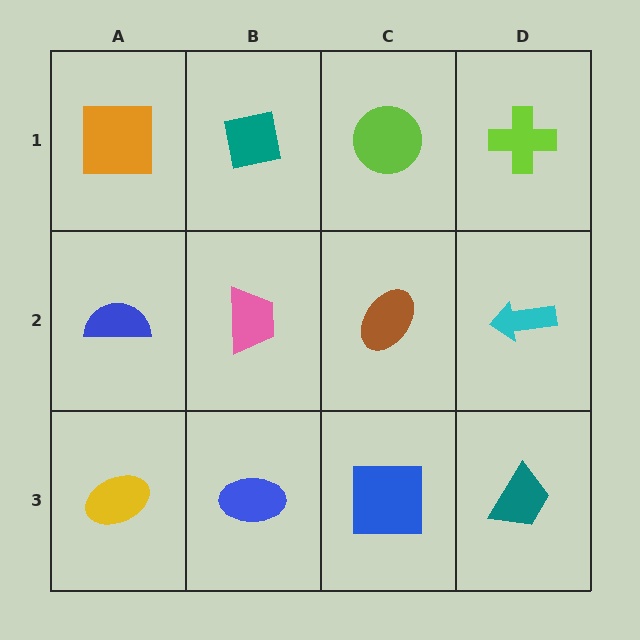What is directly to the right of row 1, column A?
A teal square.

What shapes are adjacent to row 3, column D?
A cyan arrow (row 2, column D), a blue square (row 3, column C).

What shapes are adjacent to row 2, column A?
An orange square (row 1, column A), a yellow ellipse (row 3, column A), a pink trapezoid (row 2, column B).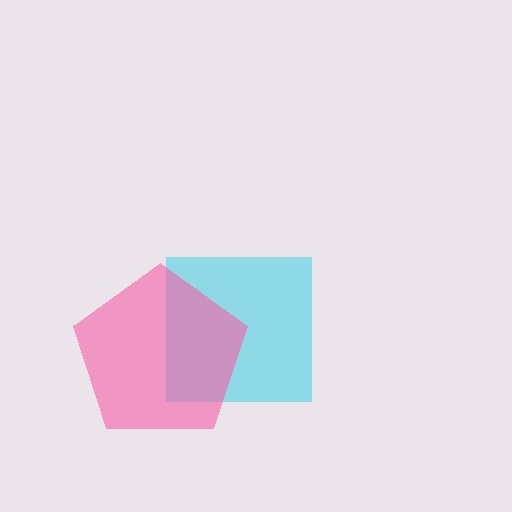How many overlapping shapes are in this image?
There are 2 overlapping shapes in the image.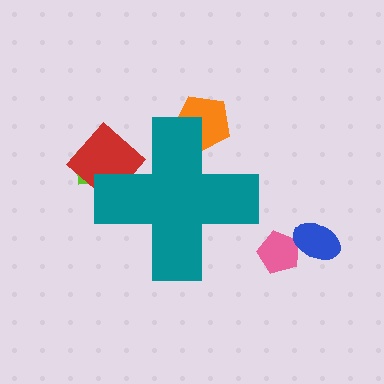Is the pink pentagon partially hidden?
No, the pink pentagon is fully visible.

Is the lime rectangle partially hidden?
Yes, the lime rectangle is partially hidden behind the teal cross.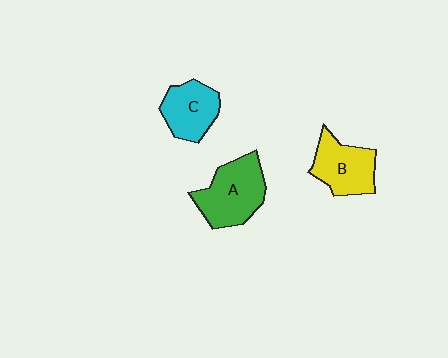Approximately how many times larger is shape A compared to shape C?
Approximately 1.4 times.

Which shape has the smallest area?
Shape C (cyan).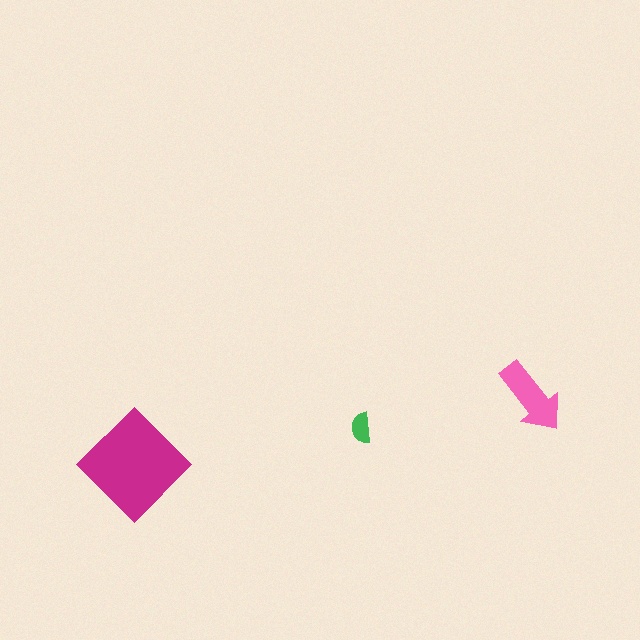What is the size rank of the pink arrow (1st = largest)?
2nd.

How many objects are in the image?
There are 3 objects in the image.